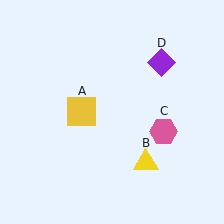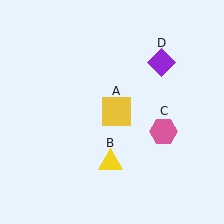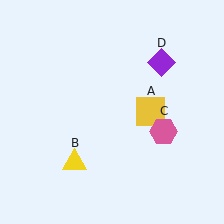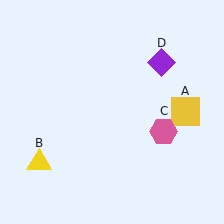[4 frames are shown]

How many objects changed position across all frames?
2 objects changed position: yellow square (object A), yellow triangle (object B).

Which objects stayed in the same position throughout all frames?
Pink hexagon (object C) and purple diamond (object D) remained stationary.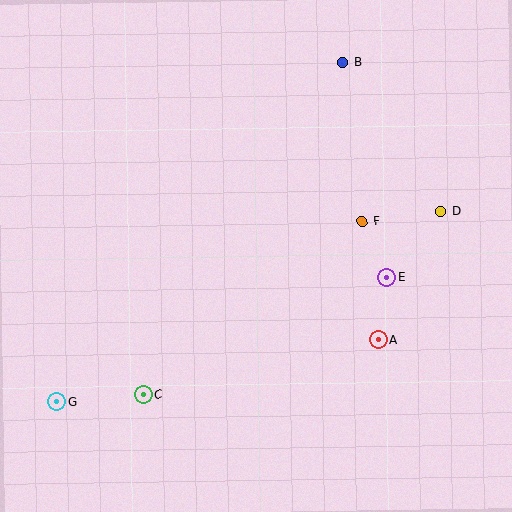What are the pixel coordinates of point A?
Point A is at (379, 340).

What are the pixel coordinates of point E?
Point E is at (387, 277).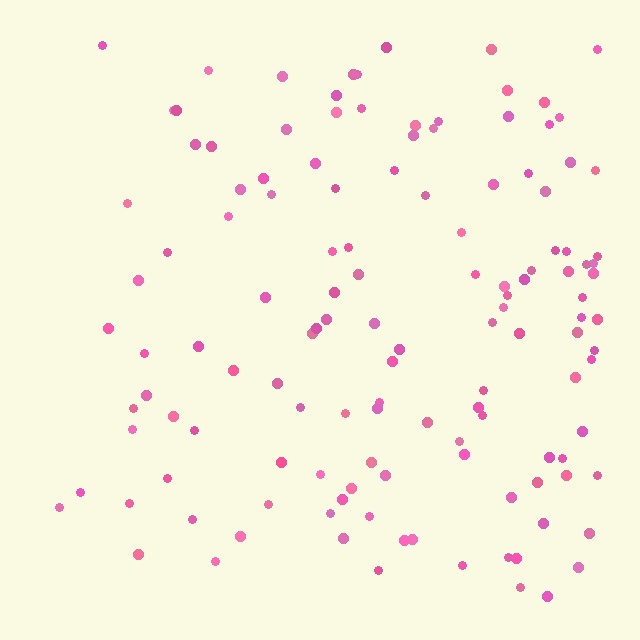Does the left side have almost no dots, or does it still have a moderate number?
Still a moderate number, just noticeably fewer than the right.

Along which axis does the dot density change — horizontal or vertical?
Horizontal.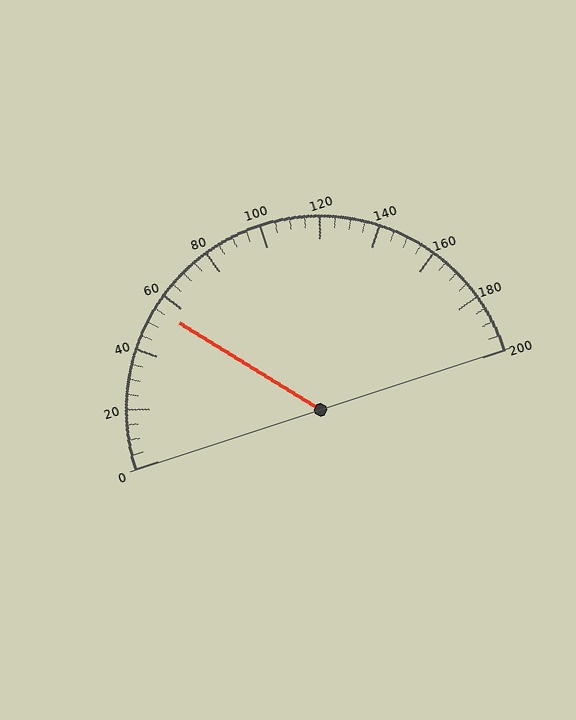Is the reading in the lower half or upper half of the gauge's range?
The reading is in the lower half of the range (0 to 200).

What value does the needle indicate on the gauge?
The needle indicates approximately 55.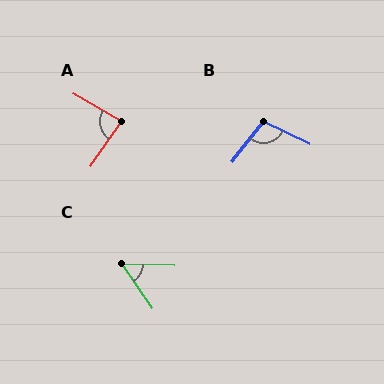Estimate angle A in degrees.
Approximately 86 degrees.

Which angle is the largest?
B, at approximately 102 degrees.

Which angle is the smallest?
C, at approximately 53 degrees.